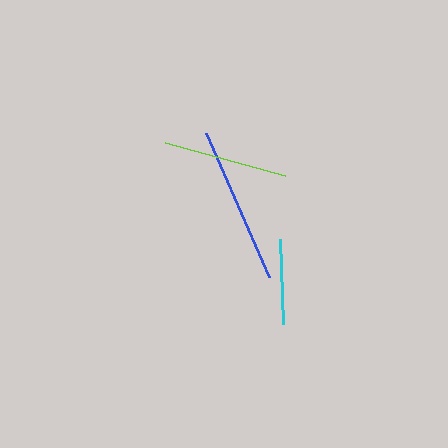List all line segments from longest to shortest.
From longest to shortest: blue, lime, cyan.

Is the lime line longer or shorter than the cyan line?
The lime line is longer than the cyan line.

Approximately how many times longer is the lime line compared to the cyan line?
The lime line is approximately 1.5 times the length of the cyan line.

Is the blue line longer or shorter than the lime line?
The blue line is longer than the lime line.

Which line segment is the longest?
The blue line is the longest at approximately 157 pixels.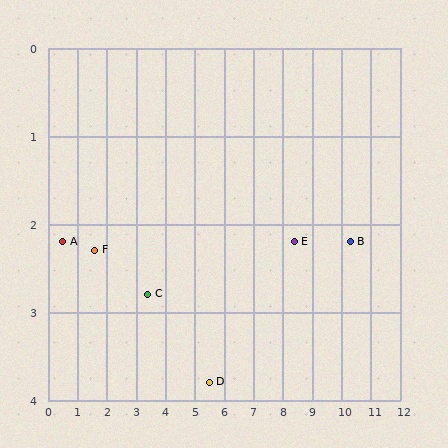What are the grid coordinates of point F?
Point F is at approximately (1.6, 2.3).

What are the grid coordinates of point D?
Point D is at approximately (5.5, 3.8).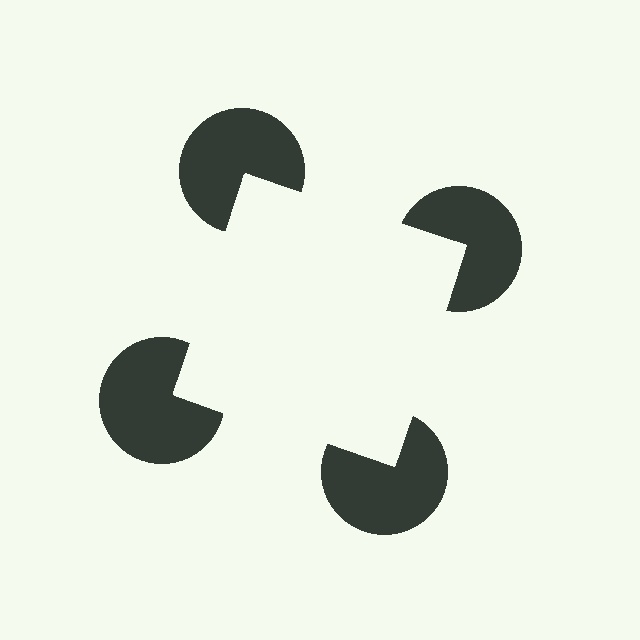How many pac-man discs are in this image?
There are 4 — one at each vertex of the illusory square.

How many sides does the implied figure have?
4 sides.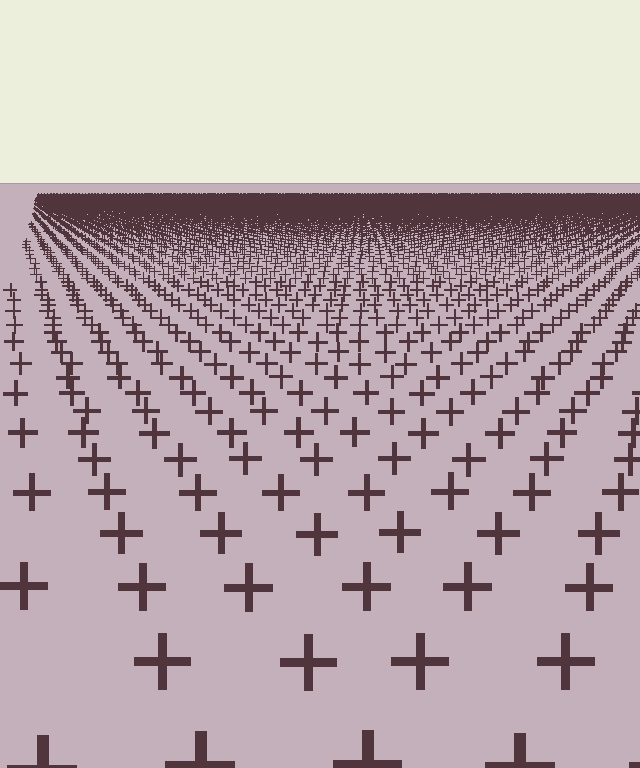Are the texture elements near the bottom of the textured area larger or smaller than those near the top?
Larger. Near the bottom, elements are closer to the viewer and appear at a bigger on-screen size.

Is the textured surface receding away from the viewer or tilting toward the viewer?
The surface is receding away from the viewer. Texture elements get smaller and denser toward the top.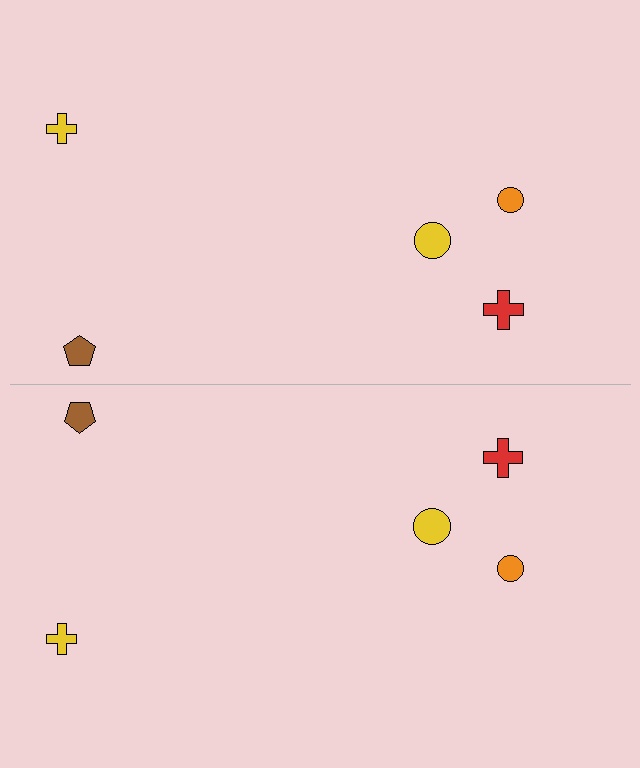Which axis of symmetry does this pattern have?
The pattern has a horizontal axis of symmetry running through the center of the image.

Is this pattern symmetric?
Yes, this pattern has bilateral (reflection) symmetry.